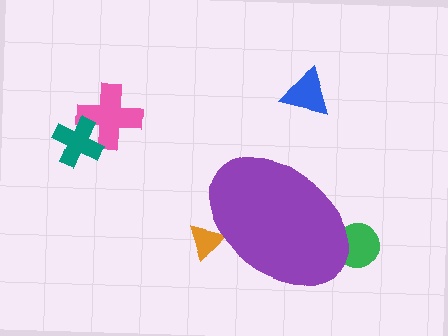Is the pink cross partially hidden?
No, the pink cross is fully visible.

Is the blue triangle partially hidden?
No, the blue triangle is fully visible.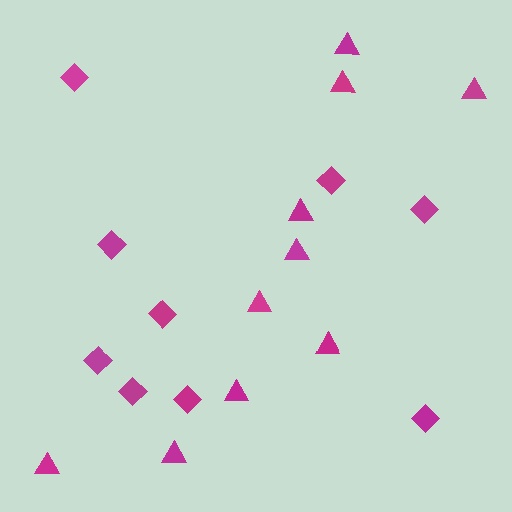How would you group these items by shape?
There are 2 groups: one group of diamonds (9) and one group of triangles (10).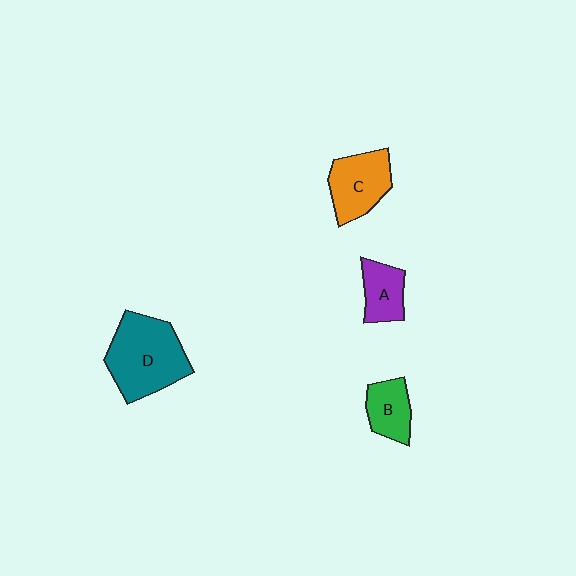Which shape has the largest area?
Shape D (teal).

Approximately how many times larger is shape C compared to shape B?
Approximately 1.5 times.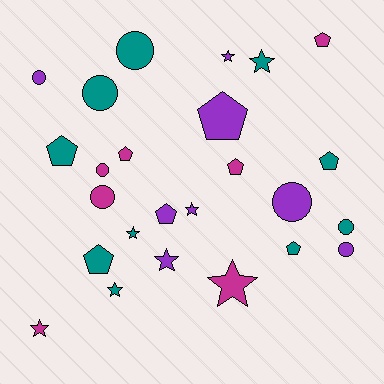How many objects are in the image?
There are 25 objects.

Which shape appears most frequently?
Pentagon, with 9 objects.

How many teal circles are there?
There are 3 teal circles.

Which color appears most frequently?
Teal, with 10 objects.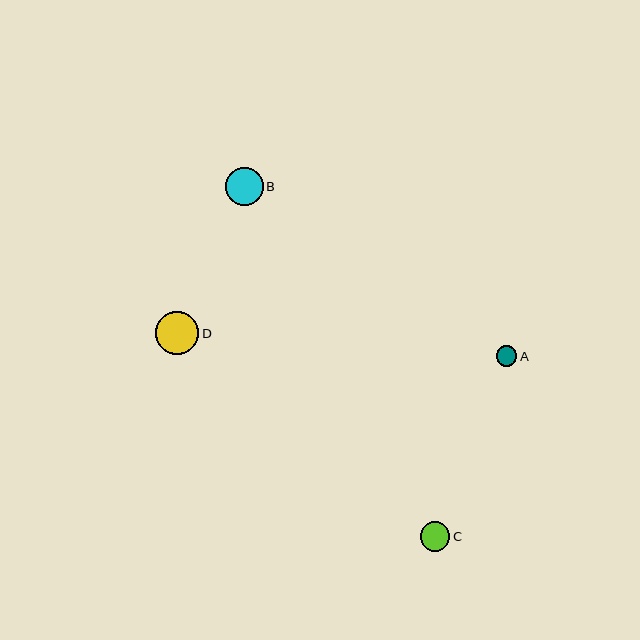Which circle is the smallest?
Circle A is the smallest with a size of approximately 21 pixels.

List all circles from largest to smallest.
From largest to smallest: D, B, C, A.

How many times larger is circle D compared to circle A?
Circle D is approximately 2.1 times the size of circle A.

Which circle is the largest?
Circle D is the largest with a size of approximately 44 pixels.